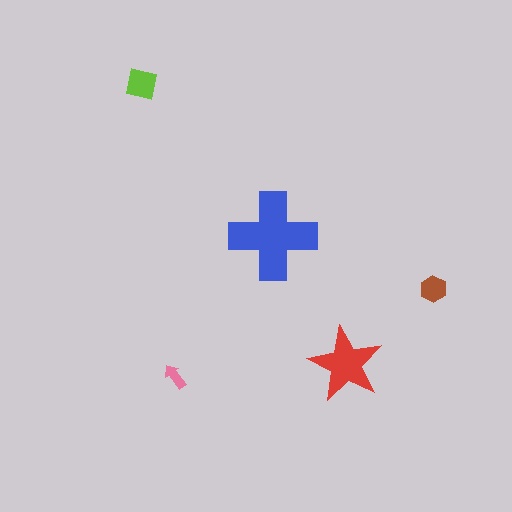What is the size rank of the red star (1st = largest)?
2nd.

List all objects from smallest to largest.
The pink arrow, the brown hexagon, the lime square, the red star, the blue cross.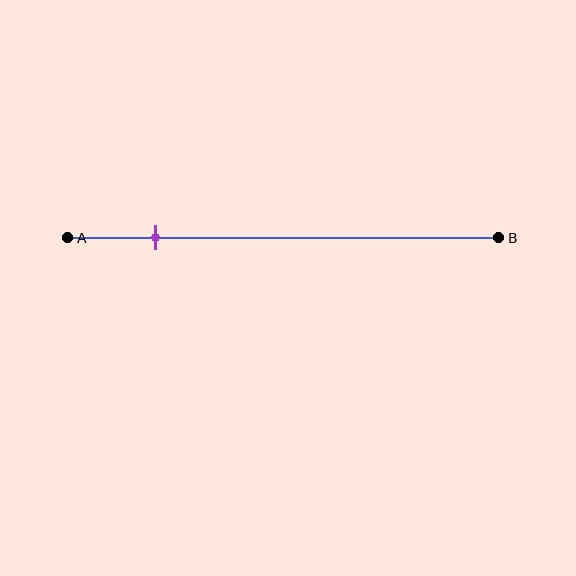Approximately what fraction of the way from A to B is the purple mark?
The purple mark is approximately 20% of the way from A to B.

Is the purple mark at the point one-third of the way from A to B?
No, the mark is at about 20% from A, not at the 33% one-third point.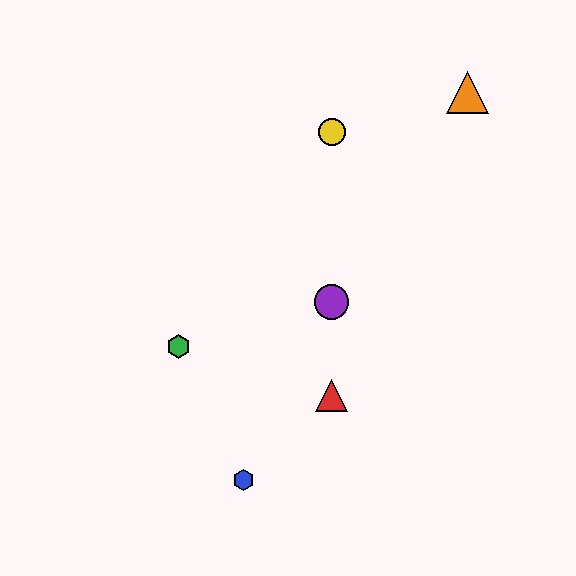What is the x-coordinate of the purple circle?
The purple circle is at x≈332.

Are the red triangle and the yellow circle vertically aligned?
Yes, both are at x≈332.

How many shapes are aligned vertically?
3 shapes (the red triangle, the yellow circle, the purple circle) are aligned vertically.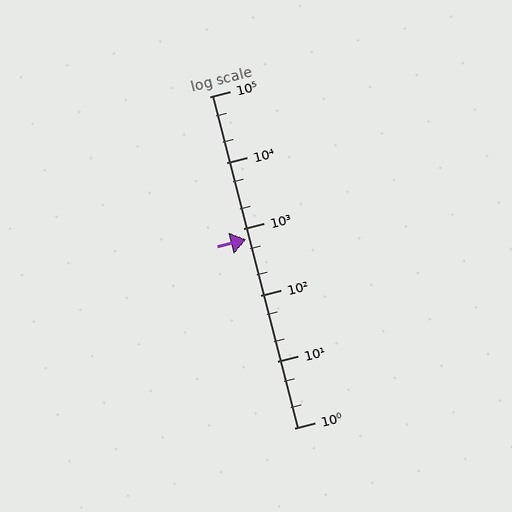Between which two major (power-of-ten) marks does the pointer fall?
The pointer is between 100 and 1000.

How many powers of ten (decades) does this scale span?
The scale spans 5 decades, from 1 to 100000.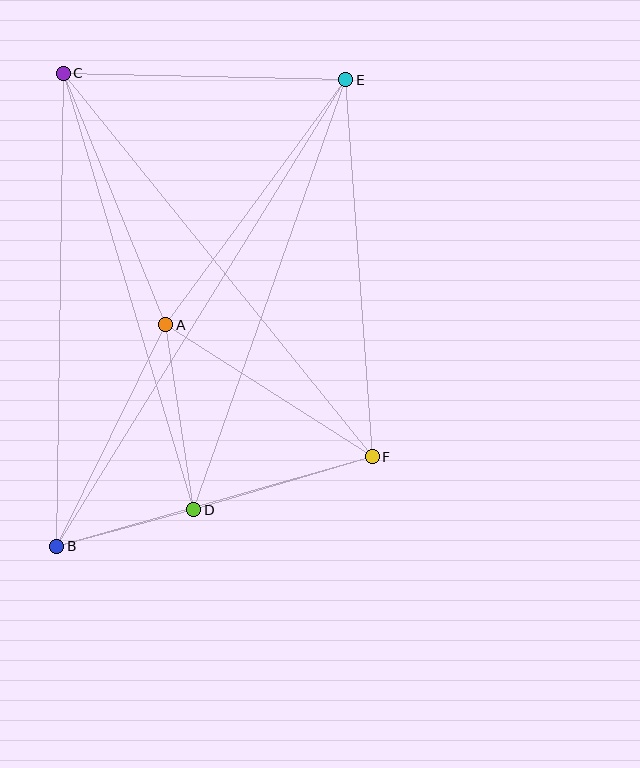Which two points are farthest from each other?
Points B and E are farthest from each other.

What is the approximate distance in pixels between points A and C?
The distance between A and C is approximately 272 pixels.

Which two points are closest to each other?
Points B and D are closest to each other.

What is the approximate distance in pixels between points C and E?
The distance between C and E is approximately 282 pixels.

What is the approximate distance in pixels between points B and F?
The distance between B and F is approximately 328 pixels.